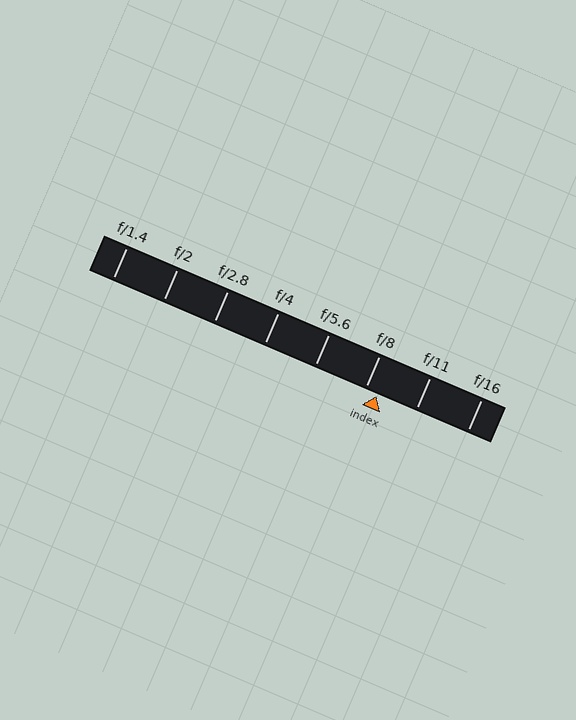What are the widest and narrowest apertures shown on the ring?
The widest aperture shown is f/1.4 and the narrowest is f/16.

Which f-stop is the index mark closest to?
The index mark is closest to f/8.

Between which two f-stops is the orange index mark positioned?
The index mark is between f/8 and f/11.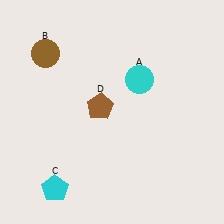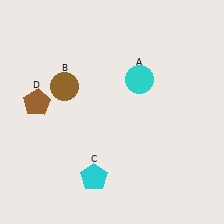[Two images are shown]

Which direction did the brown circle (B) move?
The brown circle (B) moved down.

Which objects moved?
The objects that moved are: the brown circle (B), the cyan pentagon (C), the brown pentagon (D).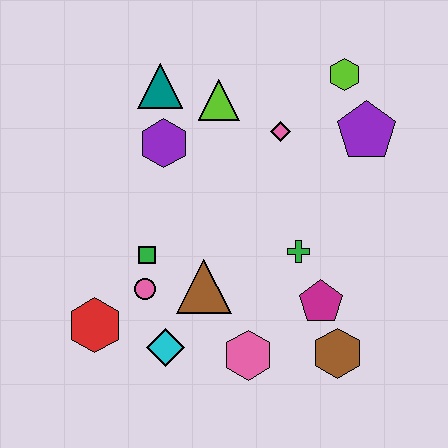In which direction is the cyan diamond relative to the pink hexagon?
The cyan diamond is to the left of the pink hexagon.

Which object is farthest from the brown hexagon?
The teal triangle is farthest from the brown hexagon.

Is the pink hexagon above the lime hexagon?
No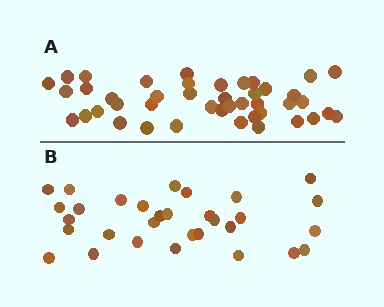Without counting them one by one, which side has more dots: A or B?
Region A (the top region) has more dots.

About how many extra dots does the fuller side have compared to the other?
Region A has roughly 12 or so more dots than region B.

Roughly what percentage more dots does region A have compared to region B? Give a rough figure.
About 40% more.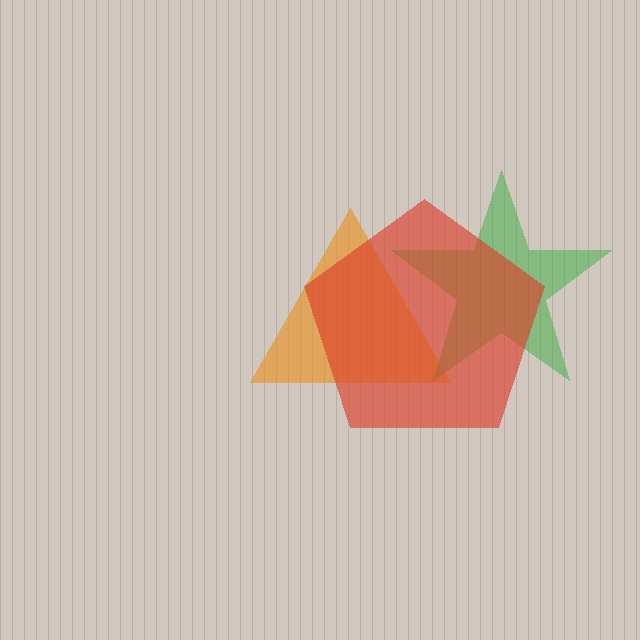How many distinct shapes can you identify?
There are 3 distinct shapes: an orange triangle, a green star, a red pentagon.